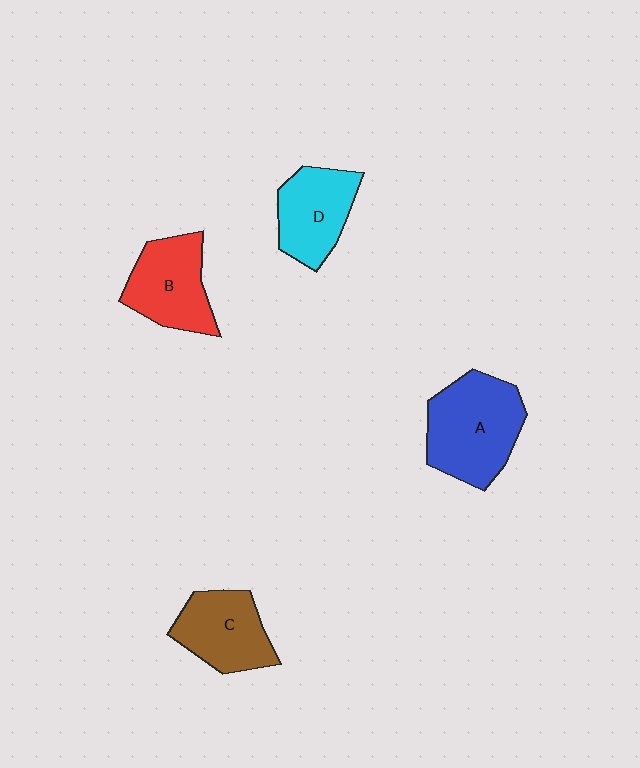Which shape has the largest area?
Shape A (blue).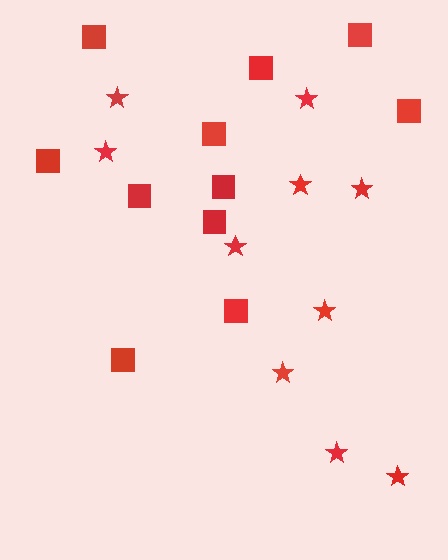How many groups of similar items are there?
There are 2 groups: one group of stars (10) and one group of squares (11).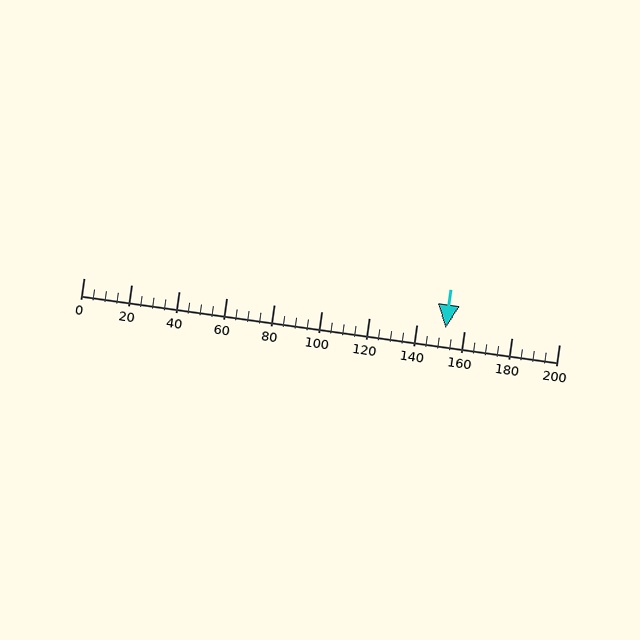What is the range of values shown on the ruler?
The ruler shows values from 0 to 200.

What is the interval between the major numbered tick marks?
The major tick marks are spaced 20 units apart.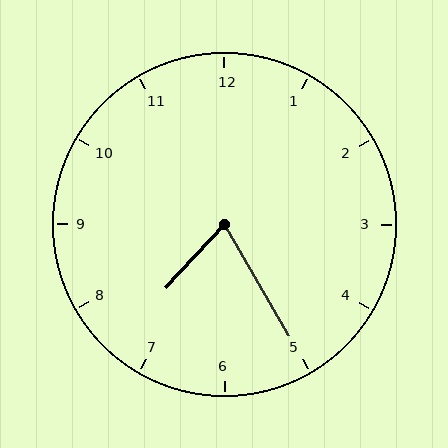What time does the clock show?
7:25.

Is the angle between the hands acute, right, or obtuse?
It is acute.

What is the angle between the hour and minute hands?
Approximately 72 degrees.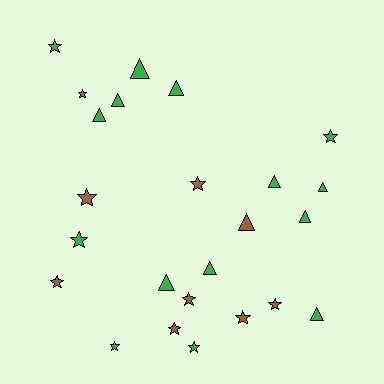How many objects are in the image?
There are 24 objects.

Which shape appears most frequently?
Star, with 13 objects.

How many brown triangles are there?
There is 1 brown triangle.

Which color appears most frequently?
Green, with 15 objects.